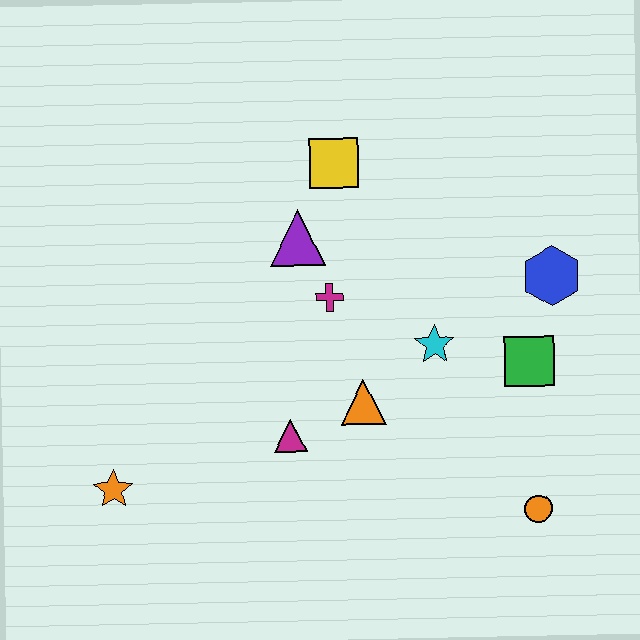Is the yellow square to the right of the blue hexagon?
No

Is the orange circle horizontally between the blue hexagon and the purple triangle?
Yes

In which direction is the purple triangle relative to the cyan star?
The purple triangle is to the left of the cyan star.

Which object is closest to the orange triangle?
The magenta triangle is closest to the orange triangle.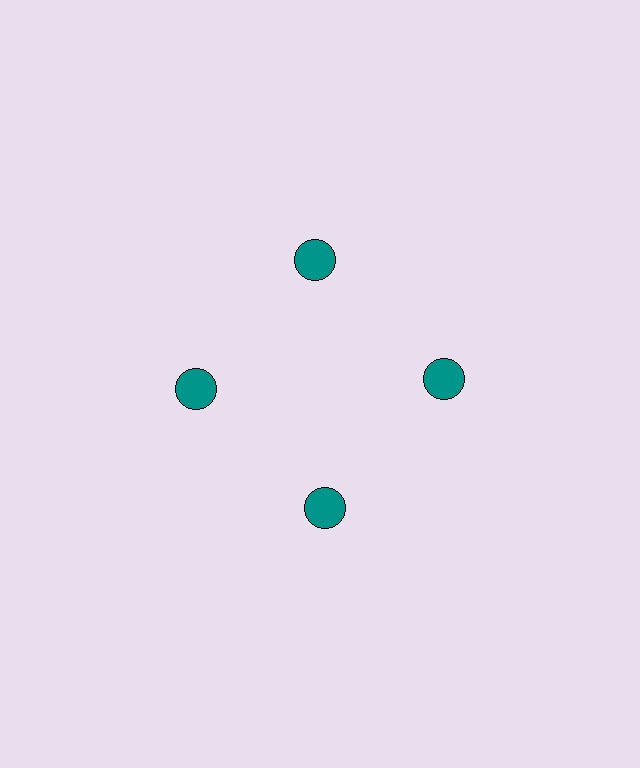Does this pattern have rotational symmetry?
Yes, this pattern has 4-fold rotational symmetry. It looks the same after rotating 90 degrees around the center.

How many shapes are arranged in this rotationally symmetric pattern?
There are 4 shapes, arranged in 4 groups of 1.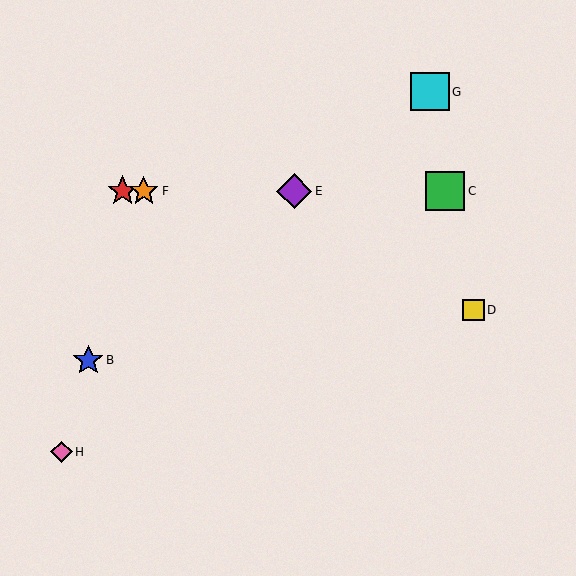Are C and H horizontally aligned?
No, C is at y≈191 and H is at y≈452.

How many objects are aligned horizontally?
4 objects (A, C, E, F) are aligned horizontally.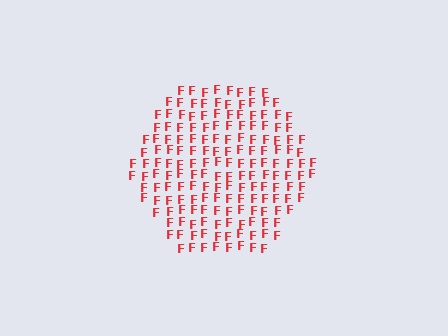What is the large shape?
The large shape is a hexagon.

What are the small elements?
The small elements are letter F's.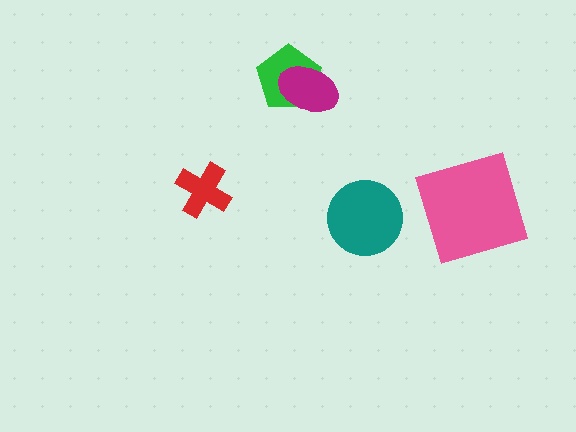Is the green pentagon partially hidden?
Yes, it is partially covered by another shape.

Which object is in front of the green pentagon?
The magenta ellipse is in front of the green pentagon.